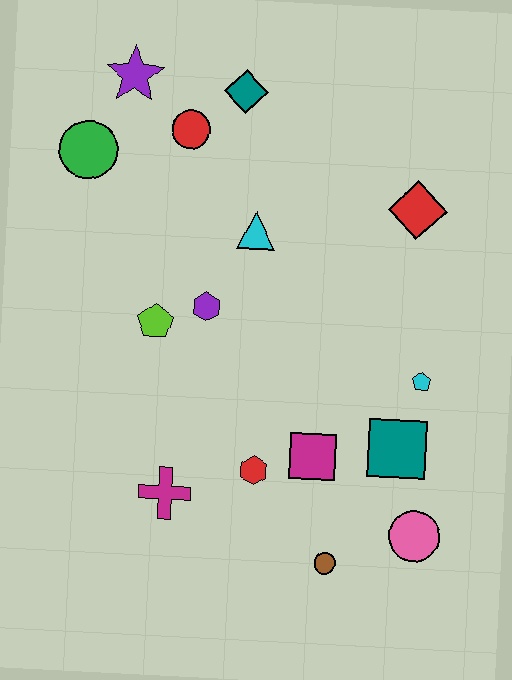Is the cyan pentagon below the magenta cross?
No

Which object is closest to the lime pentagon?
The purple hexagon is closest to the lime pentagon.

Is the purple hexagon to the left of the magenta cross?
No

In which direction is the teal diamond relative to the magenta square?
The teal diamond is above the magenta square.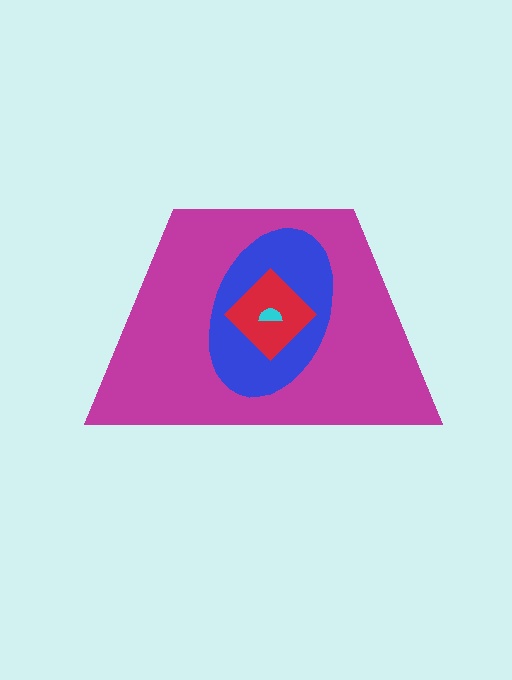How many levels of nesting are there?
4.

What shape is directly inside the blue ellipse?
The red diamond.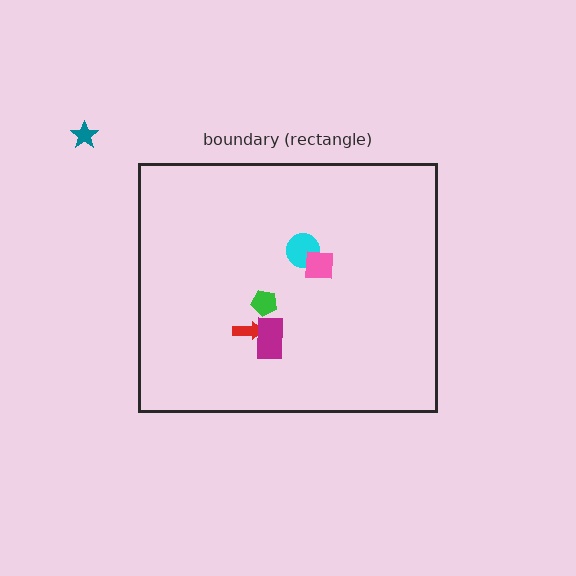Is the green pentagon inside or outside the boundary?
Inside.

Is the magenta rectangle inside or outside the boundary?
Inside.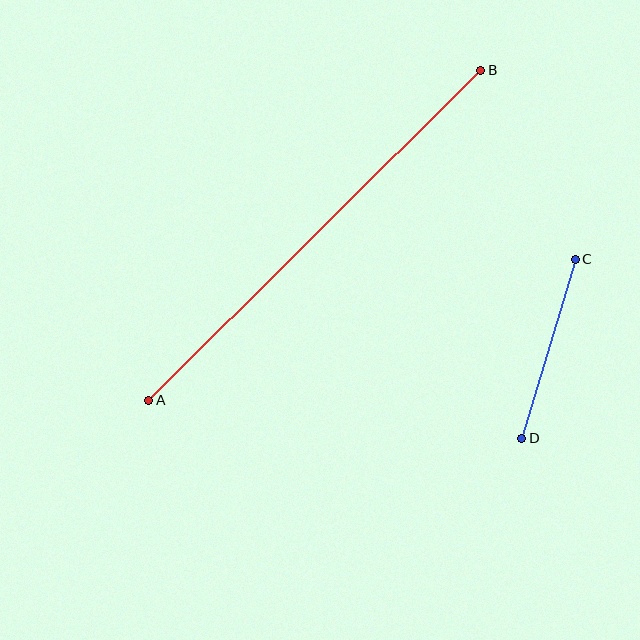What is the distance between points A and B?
The distance is approximately 468 pixels.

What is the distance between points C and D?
The distance is approximately 187 pixels.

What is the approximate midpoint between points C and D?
The midpoint is at approximately (548, 349) pixels.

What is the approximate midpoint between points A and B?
The midpoint is at approximately (315, 235) pixels.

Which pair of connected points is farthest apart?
Points A and B are farthest apart.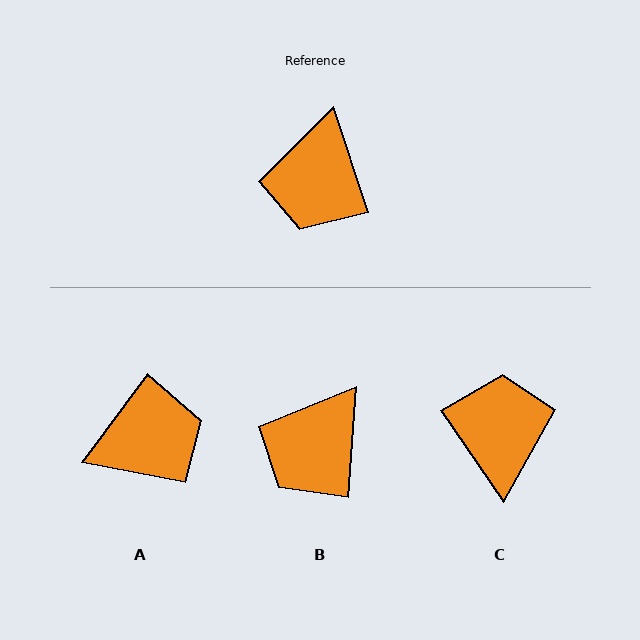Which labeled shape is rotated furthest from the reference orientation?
C, about 164 degrees away.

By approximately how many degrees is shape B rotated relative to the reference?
Approximately 23 degrees clockwise.